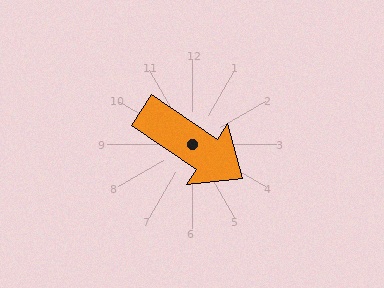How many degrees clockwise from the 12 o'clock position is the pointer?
Approximately 124 degrees.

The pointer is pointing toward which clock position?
Roughly 4 o'clock.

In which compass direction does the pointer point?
Southeast.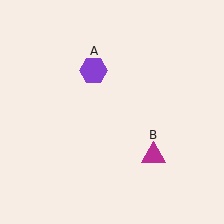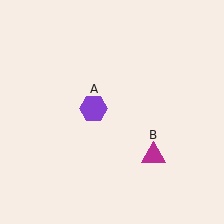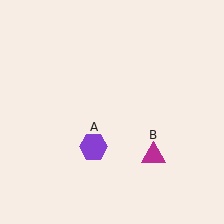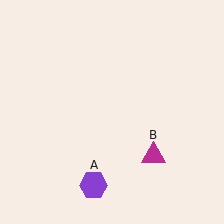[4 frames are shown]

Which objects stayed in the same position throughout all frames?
Magenta triangle (object B) remained stationary.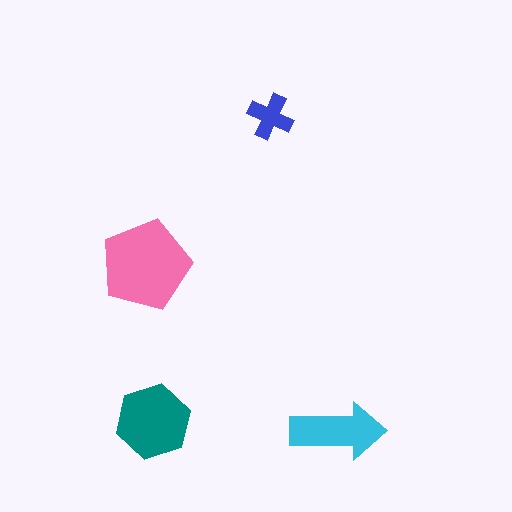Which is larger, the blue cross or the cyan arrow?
The cyan arrow.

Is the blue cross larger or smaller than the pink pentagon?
Smaller.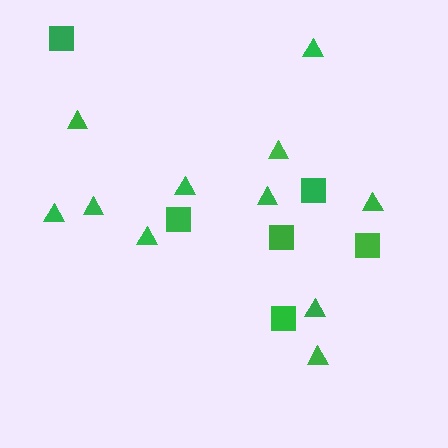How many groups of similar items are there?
There are 2 groups: one group of triangles (11) and one group of squares (6).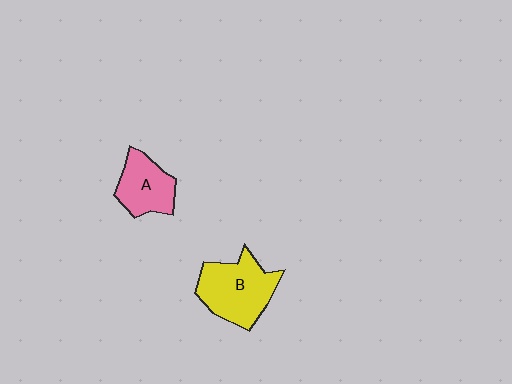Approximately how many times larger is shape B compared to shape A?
Approximately 1.4 times.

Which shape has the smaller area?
Shape A (pink).